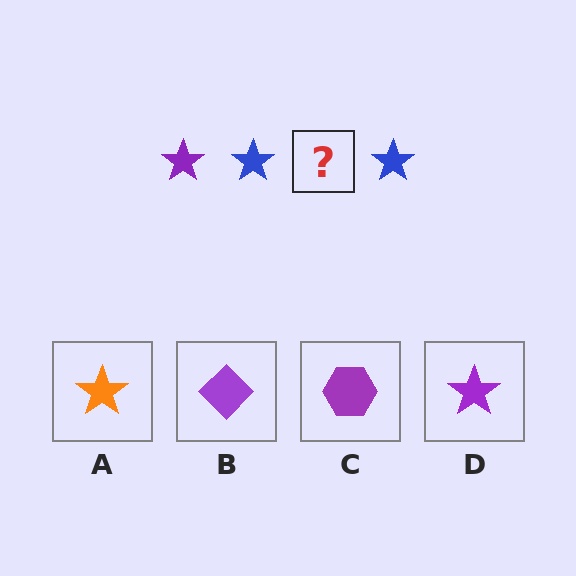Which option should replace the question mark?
Option D.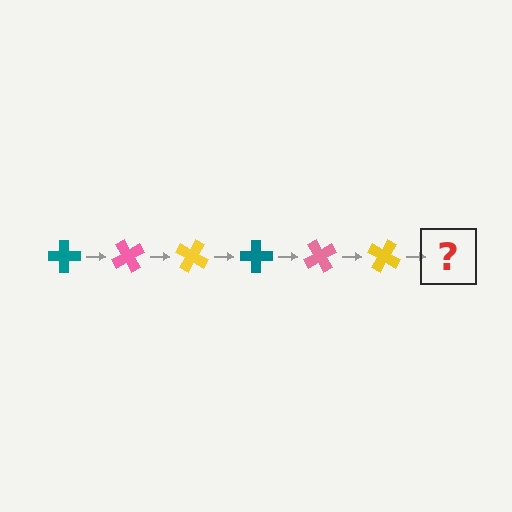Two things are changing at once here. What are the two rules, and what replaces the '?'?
The two rules are that it rotates 60 degrees each step and the color cycles through teal, pink, and yellow. The '?' should be a teal cross, rotated 360 degrees from the start.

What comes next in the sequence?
The next element should be a teal cross, rotated 360 degrees from the start.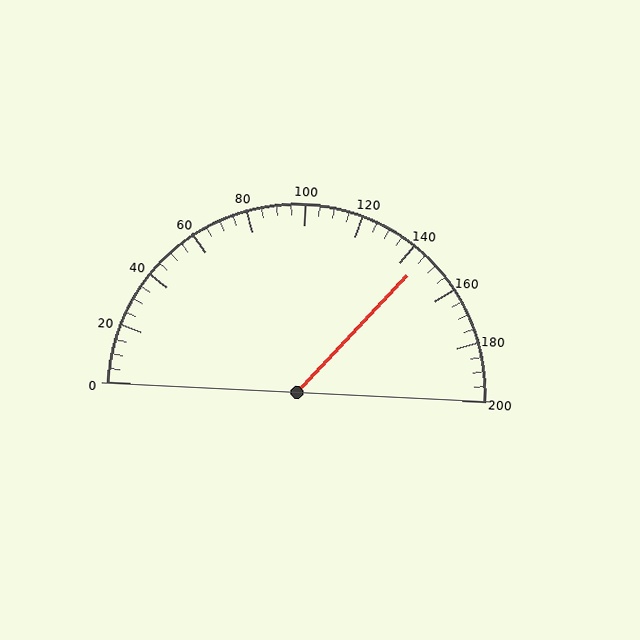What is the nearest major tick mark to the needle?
The nearest major tick mark is 140.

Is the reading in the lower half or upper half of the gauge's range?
The reading is in the upper half of the range (0 to 200).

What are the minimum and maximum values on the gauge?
The gauge ranges from 0 to 200.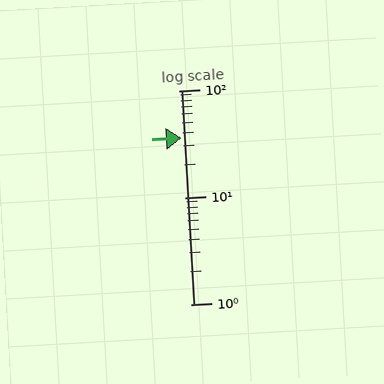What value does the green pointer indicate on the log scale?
The pointer indicates approximately 36.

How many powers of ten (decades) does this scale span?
The scale spans 2 decades, from 1 to 100.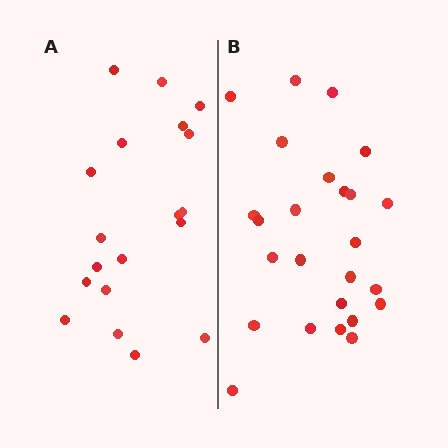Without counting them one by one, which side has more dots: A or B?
Region B (the right region) has more dots.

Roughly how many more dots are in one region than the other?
Region B has about 6 more dots than region A.